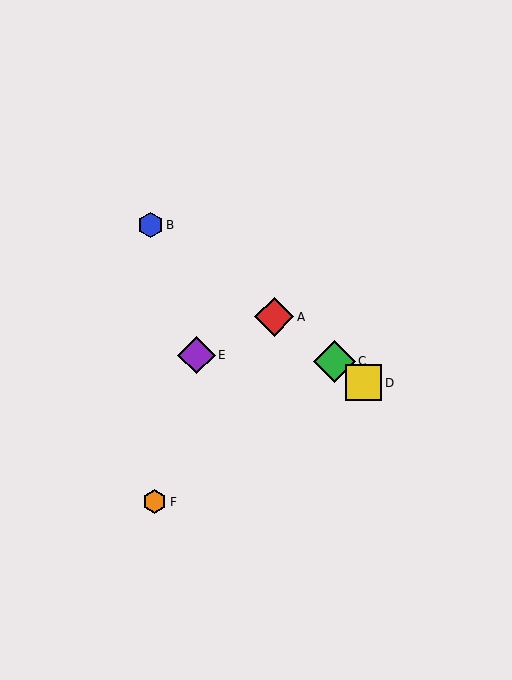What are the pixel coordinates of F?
Object F is at (155, 502).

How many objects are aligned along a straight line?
4 objects (A, B, C, D) are aligned along a straight line.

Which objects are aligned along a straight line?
Objects A, B, C, D are aligned along a straight line.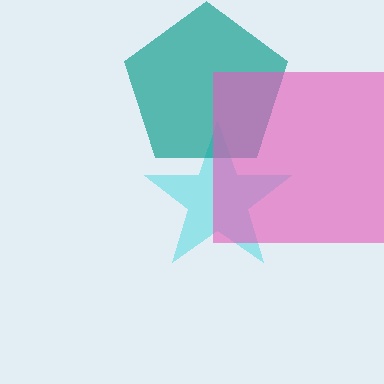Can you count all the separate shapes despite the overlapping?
Yes, there are 3 separate shapes.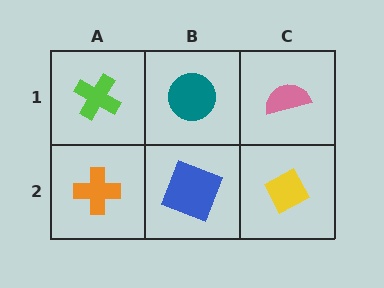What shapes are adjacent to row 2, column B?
A teal circle (row 1, column B), an orange cross (row 2, column A), a yellow diamond (row 2, column C).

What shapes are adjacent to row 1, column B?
A blue square (row 2, column B), a lime cross (row 1, column A), a pink semicircle (row 1, column C).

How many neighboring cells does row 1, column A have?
2.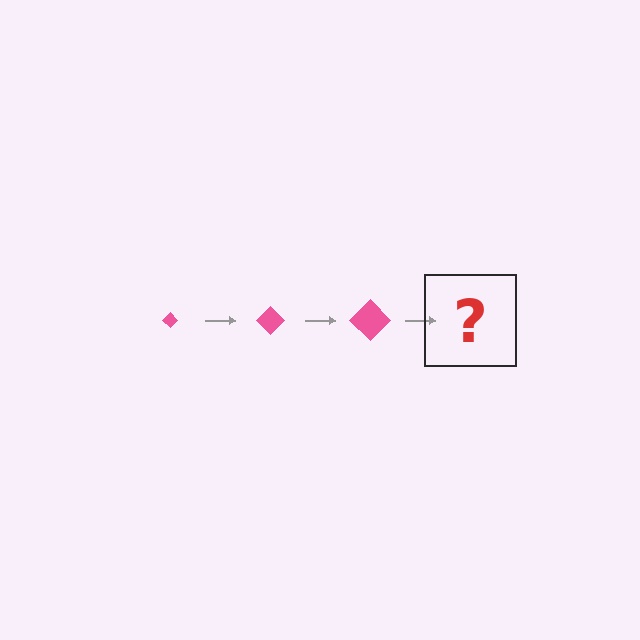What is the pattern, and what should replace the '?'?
The pattern is that the diamond gets progressively larger each step. The '?' should be a pink diamond, larger than the previous one.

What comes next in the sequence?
The next element should be a pink diamond, larger than the previous one.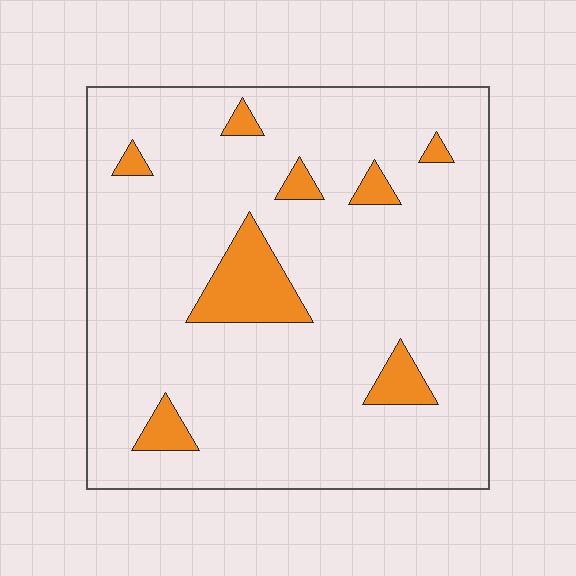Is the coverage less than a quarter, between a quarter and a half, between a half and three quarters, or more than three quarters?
Less than a quarter.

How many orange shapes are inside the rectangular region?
8.